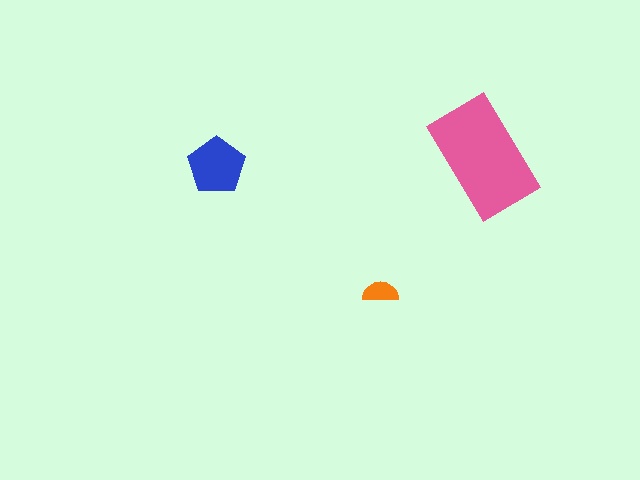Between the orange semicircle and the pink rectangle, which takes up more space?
The pink rectangle.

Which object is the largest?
The pink rectangle.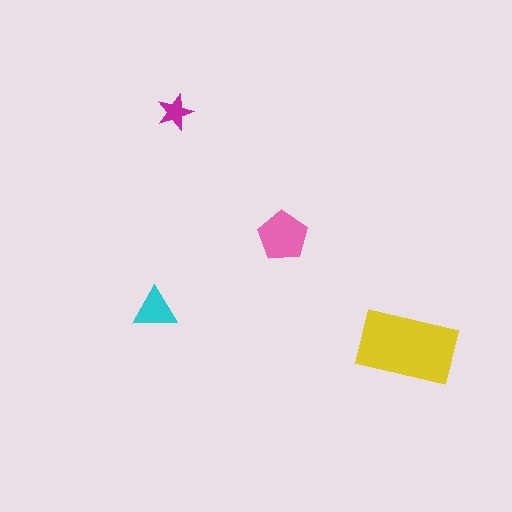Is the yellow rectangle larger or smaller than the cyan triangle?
Larger.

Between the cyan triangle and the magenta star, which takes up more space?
The cyan triangle.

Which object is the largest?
The yellow rectangle.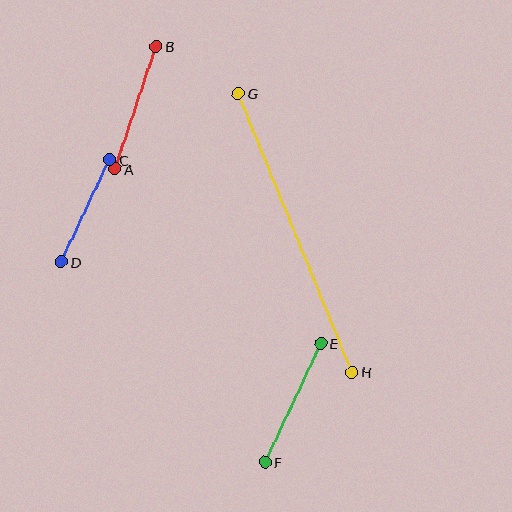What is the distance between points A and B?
The distance is approximately 129 pixels.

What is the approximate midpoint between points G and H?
The midpoint is at approximately (295, 233) pixels.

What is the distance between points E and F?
The distance is approximately 131 pixels.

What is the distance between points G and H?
The distance is approximately 301 pixels.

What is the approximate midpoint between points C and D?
The midpoint is at approximately (85, 211) pixels.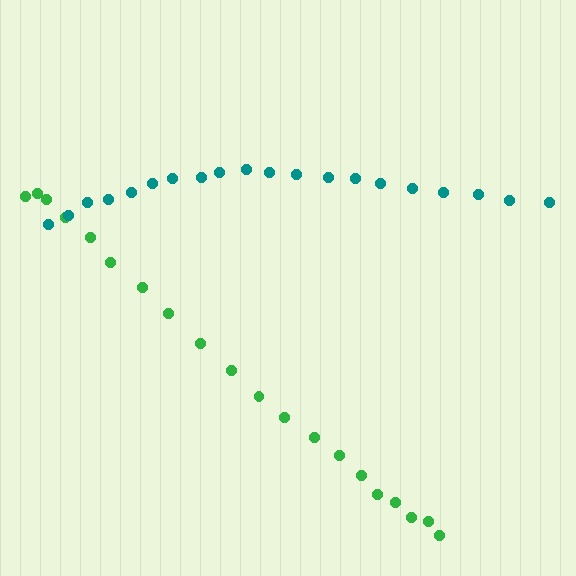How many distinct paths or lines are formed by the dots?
There are 2 distinct paths.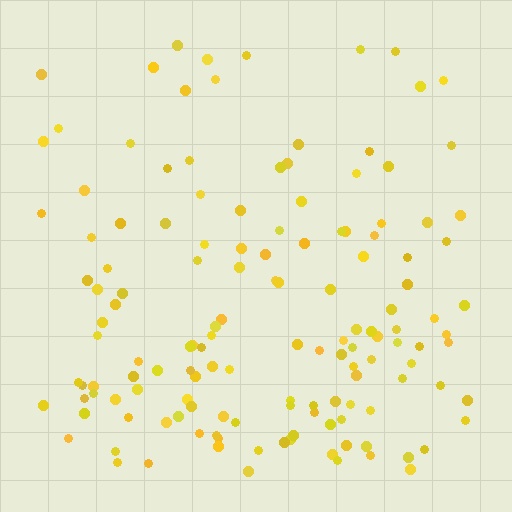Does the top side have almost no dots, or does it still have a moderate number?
Still a moderate number, just noticeably fewer than the bottom.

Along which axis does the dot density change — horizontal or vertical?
Vertical.